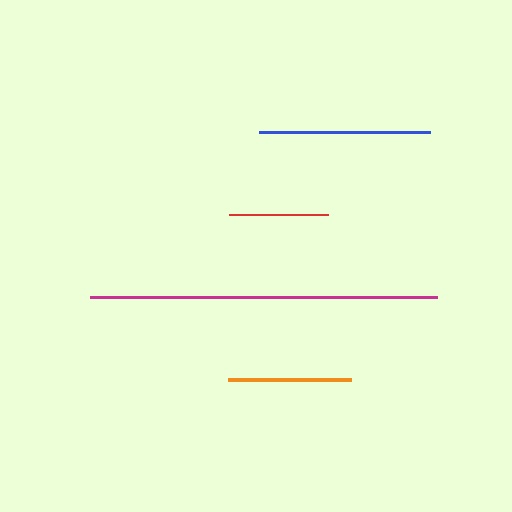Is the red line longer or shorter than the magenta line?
The magenta line is longer than the red line.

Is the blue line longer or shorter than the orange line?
The blue line is longer than the orange line.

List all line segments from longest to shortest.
From longest to shortest: magenta, blue, orange, red.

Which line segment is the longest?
The magenta line is the longest at approximately 348 pixels.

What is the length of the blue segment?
The blue segment is approximately 170 pixels long.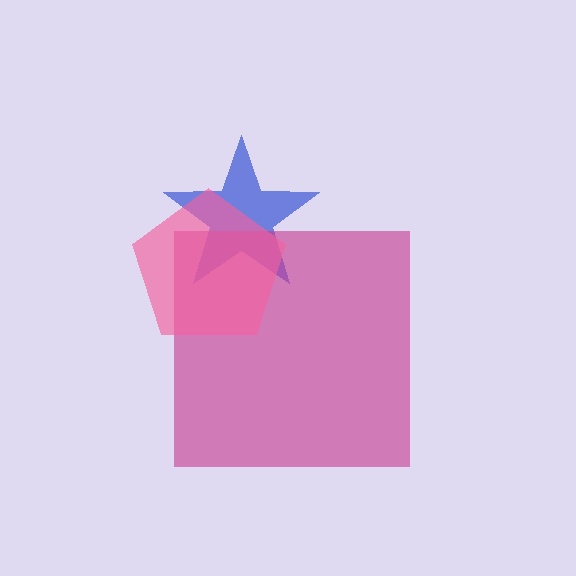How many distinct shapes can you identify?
There are 3 distinct shapes: a blue star, a magenta square, a pink pentagon.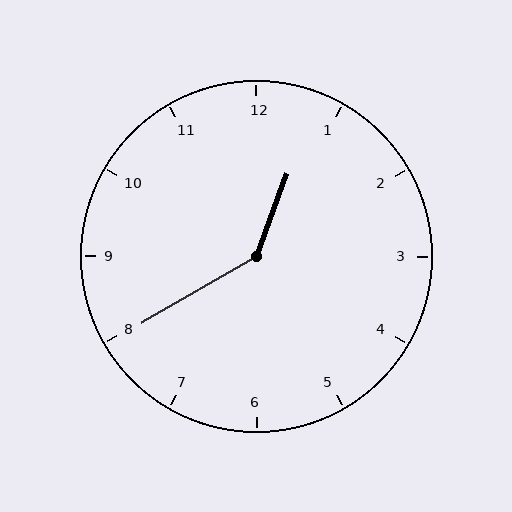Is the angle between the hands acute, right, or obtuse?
It is obtuse.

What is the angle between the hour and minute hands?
Approximately 140 degrees.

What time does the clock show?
12:40.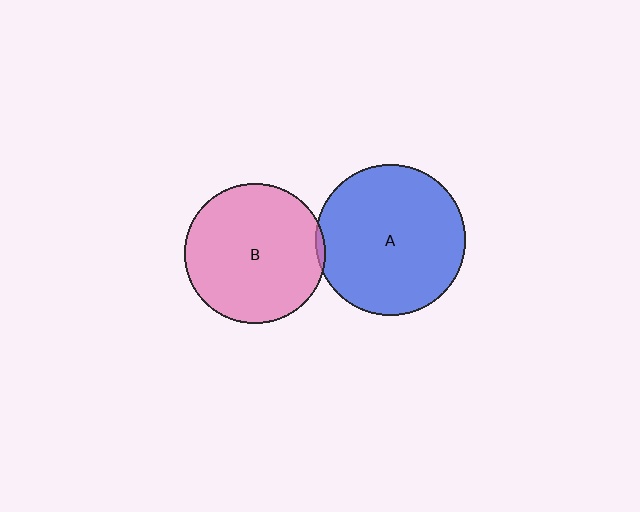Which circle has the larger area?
Circle A (blue).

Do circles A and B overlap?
Yes.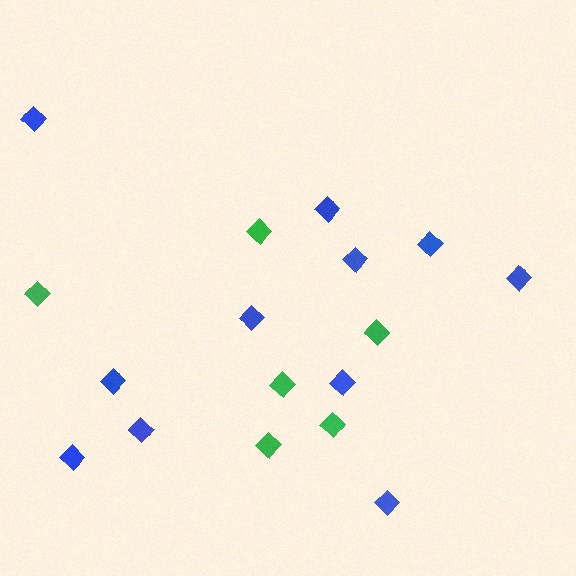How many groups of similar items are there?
There are 2 groups: one group of blue diamonds (11) and one group of green diamonds (6).